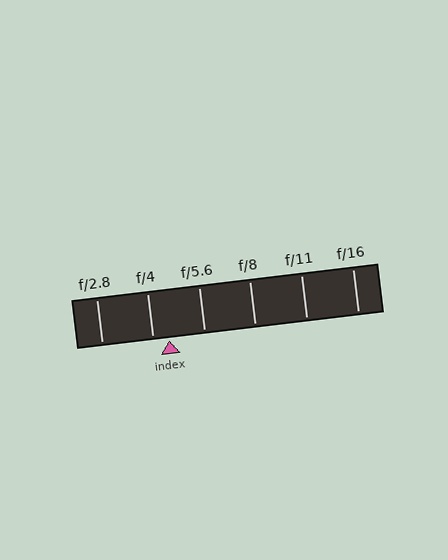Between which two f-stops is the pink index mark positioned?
The index mark is between f/4 and f/5.6.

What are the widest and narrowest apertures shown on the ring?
The widest aperture shown is f/2.8 and the narrowest is f/16.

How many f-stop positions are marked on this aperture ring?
There are 6 f-stop positions marked.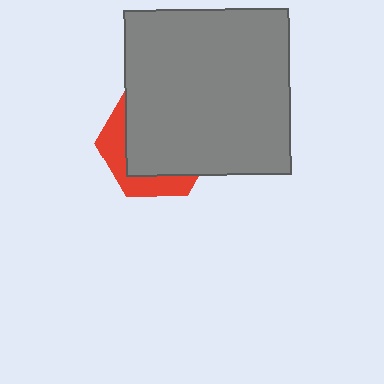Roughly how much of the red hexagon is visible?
A small part of it is visible (roughly 30%).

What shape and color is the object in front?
The object in front is a gray square.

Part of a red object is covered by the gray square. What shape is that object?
It is a hexagon.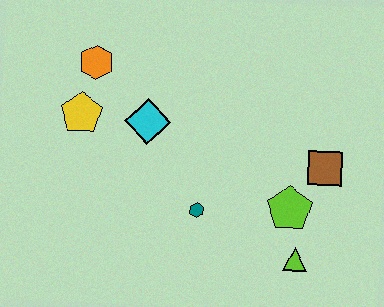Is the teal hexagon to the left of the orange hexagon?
No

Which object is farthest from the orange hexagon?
The lime triangle is farthest from the orange hexagon.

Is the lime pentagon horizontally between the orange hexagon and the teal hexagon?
No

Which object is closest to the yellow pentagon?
The orange hexagon is closest to the yellow pentagon.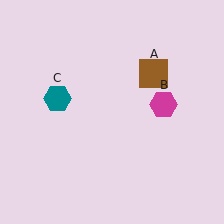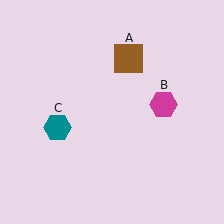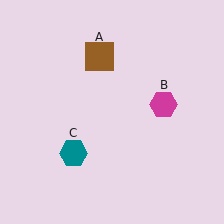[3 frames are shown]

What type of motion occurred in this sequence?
The brown square (object A), teal hexagon (object C) rotated counterclockwise around the center of the scene.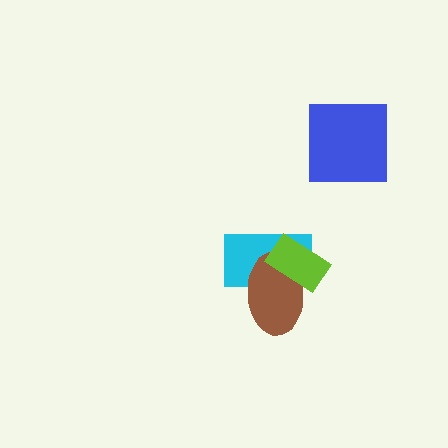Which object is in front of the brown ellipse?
The lime rectangle is in front of the brown ellipse.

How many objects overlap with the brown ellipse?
2 objects overlap with the brown ellipse.